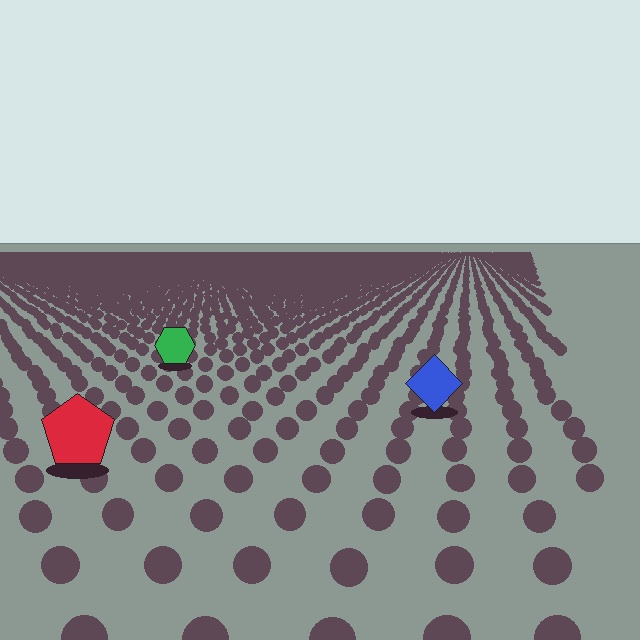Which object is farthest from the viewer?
The green hexagon is farthest from the viewer. It appears smaller and the ground texture around it is denser.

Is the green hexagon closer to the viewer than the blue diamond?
No. The blue diamond is closer — you can tell from the texture gradient: the ground texture is coarser near it.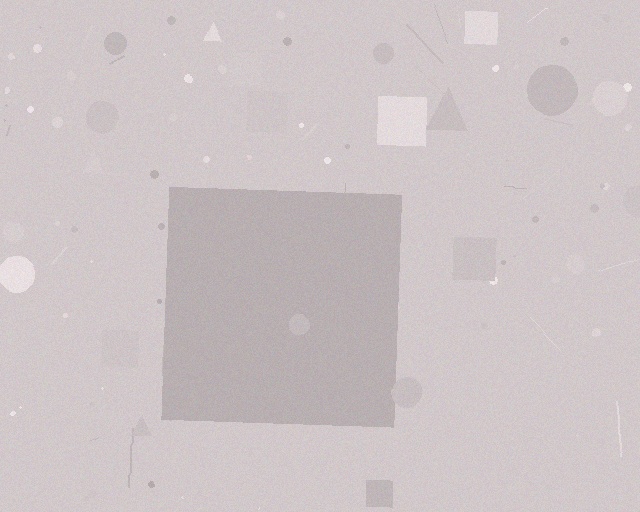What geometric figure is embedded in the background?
A square is embedded in the background.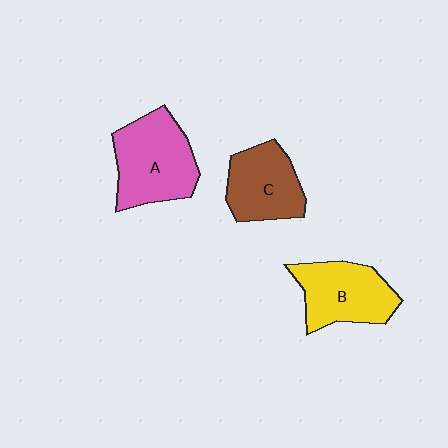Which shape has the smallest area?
Shape C (brown).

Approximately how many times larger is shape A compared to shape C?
Approximately 1.3 times.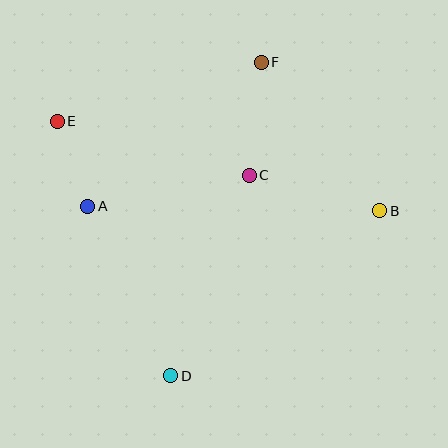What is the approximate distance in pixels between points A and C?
The distance between A and C is approximately 164 pixels.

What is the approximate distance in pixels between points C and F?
The distance between C and F is approximately 114 pixels.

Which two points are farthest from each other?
Points B and E are farthest from each other.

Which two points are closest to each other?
Points A and E are closest to each other.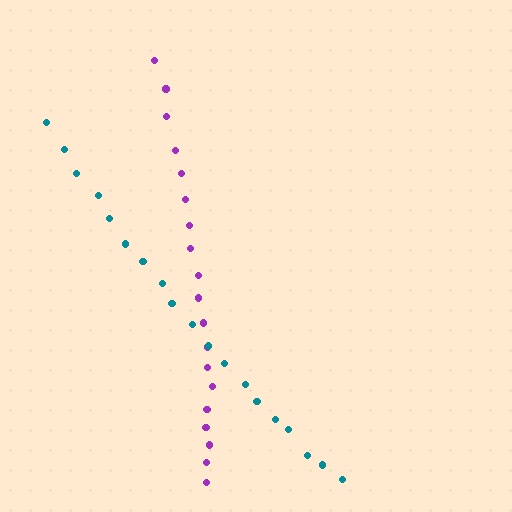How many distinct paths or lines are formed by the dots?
There are 2 distinct paths.